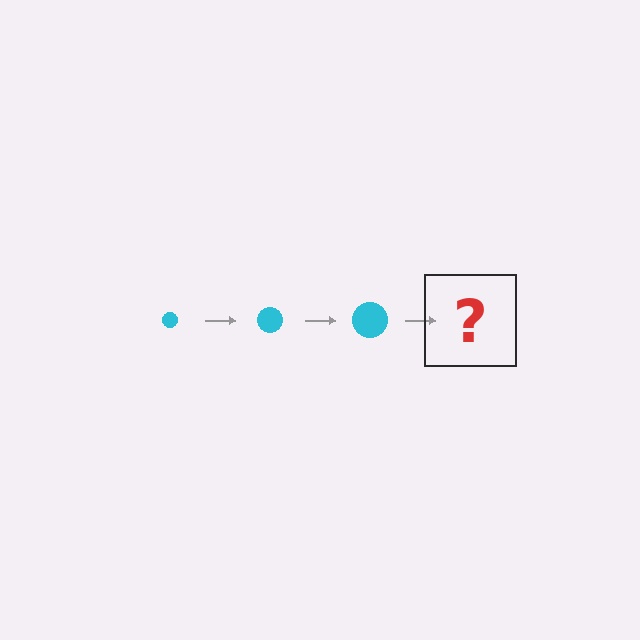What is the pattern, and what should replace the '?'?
The pattern is that the circle gets progressively larger each step. The '?' should be a cyan circle, larger than the previous one.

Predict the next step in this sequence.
The next step is a cyan circle, larger than the previous one.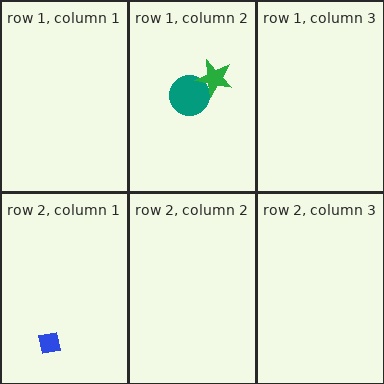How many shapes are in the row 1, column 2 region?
2.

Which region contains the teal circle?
The row 1, column 2 region.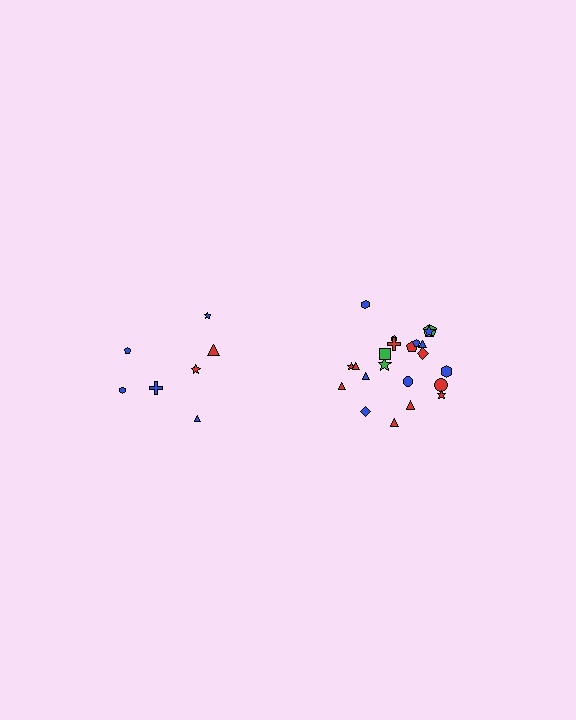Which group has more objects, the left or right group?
The right group.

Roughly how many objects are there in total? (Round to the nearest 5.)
Roughly 30 objects in total.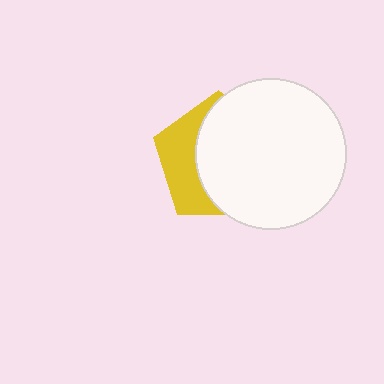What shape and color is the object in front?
The object in front is a white circle.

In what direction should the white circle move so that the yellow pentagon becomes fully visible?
The white circle should move right. That is the shortest direction to clear the overlap and leave the yellow pentagon fully visible.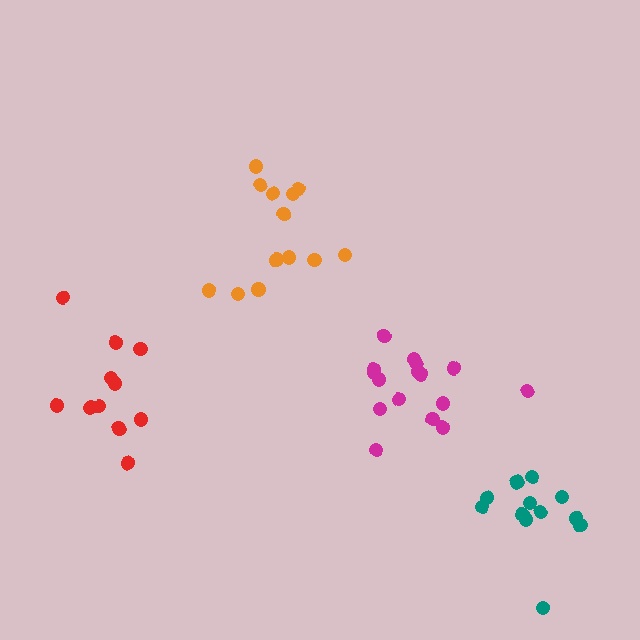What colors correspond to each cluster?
The clusters are colored: teal, magenta, orange, red.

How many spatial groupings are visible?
There are 4 spatial groupings.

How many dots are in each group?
Group 1: 12 dots, Group 2: 17 dots, Group 3: 13 dots, Group 4: 12 dots (54 total).